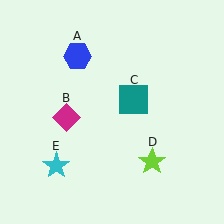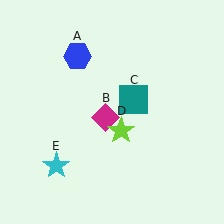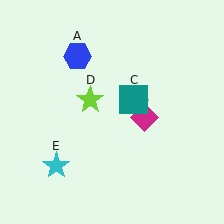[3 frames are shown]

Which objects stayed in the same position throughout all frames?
Blue hexagon (object A) and teal square (object C) and cyan star (object E) remained stationary.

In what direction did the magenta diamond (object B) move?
The magenta diamond (object B) moved right.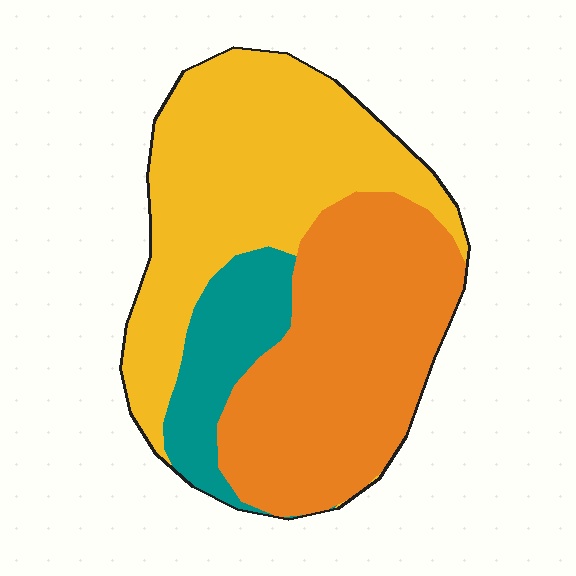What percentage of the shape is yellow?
Yellow takes up about two fifths (2/5) of the shape.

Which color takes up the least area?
Teal, at roughly 15%.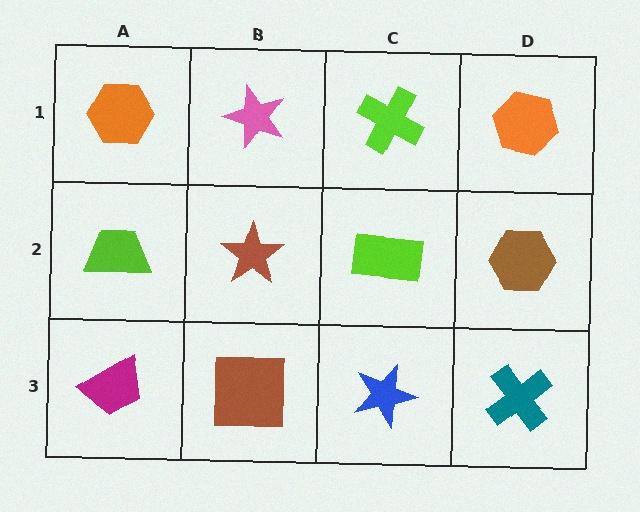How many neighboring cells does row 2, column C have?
4.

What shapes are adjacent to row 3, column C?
A lime rectangle (row 2, column C), a brown square (row 3, column B), a teal cross (row 3, column D).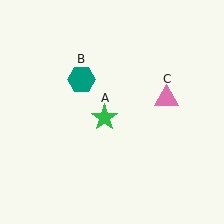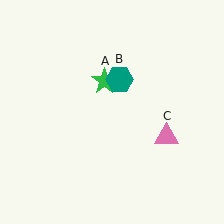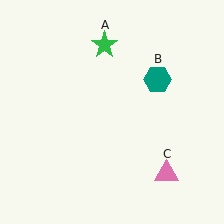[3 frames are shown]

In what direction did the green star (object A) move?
The green star (object A) moved up.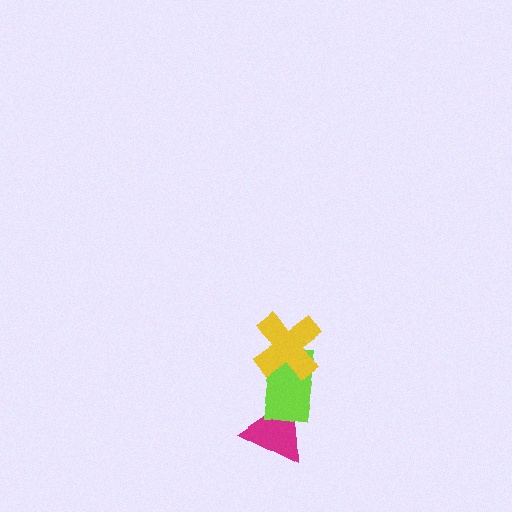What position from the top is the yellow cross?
The yellow cross is 1st from the top.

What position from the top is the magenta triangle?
The magenta triangle is 3rd from the top.